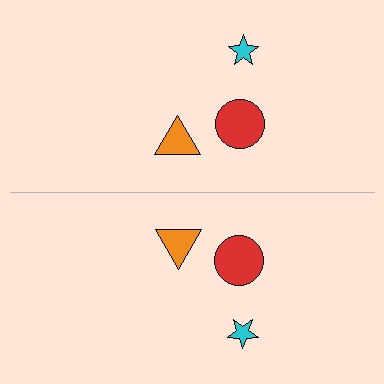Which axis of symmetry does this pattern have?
The pattern has a horizontal axis of symmetry running through the center of the image.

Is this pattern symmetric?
Yes, this pattern has bilateral (reflection) symmetry.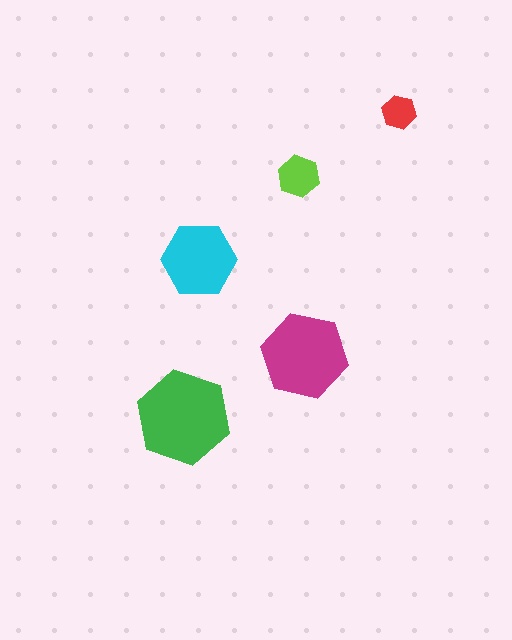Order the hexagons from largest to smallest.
the green one, the magenta one, the cyan one, the lime one, the red one.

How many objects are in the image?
There are 5 objects in the image.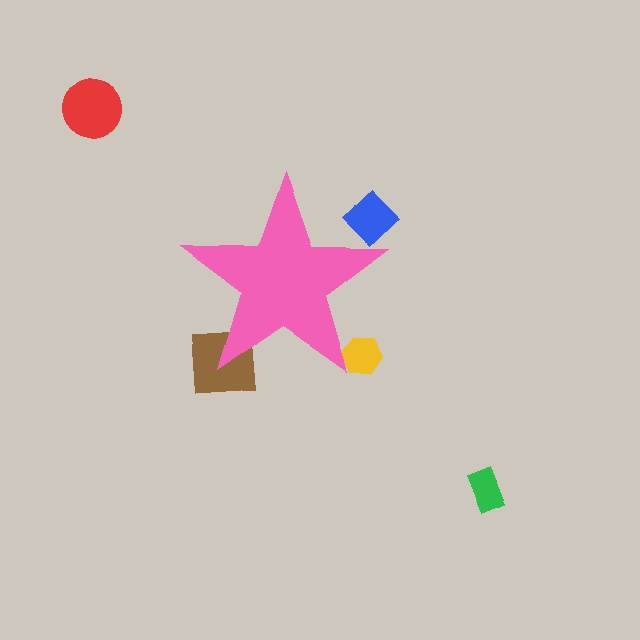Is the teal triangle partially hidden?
Yes, the teal triangle is partially hidden behind the pink star.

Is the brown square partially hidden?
Yes, the brown square is partially hidden behind the pink star.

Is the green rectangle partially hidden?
No, the green rectangle is fully visible.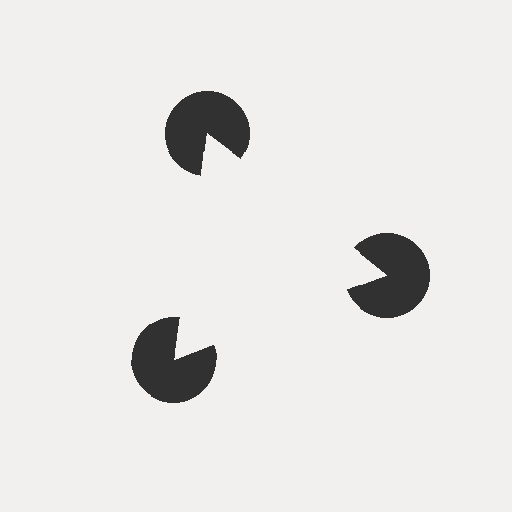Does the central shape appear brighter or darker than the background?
It typically appears slightly brighter than the background, even though no actual brightness change is drawn.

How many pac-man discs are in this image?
There are 3 — one at each vertex of the illusory triangle.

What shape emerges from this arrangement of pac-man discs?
An illusory triangle — its edges are inferred from the aligned wedge cuts in the pac-man discs, not physically drawn.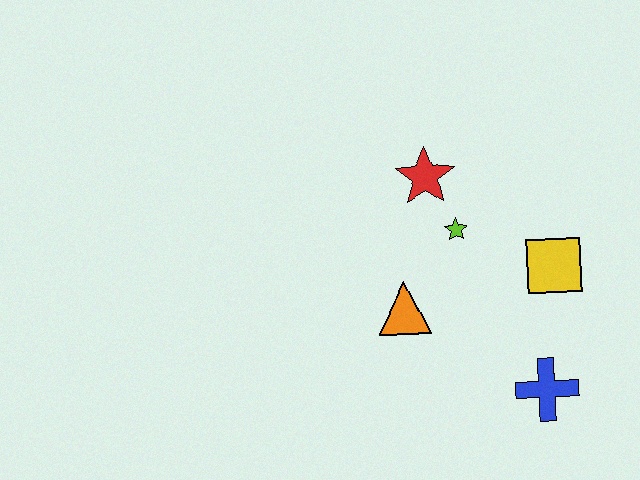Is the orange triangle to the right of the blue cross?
No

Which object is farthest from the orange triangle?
The blue cross is farthest from the orange triangle.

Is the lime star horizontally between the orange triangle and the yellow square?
Yes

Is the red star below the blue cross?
No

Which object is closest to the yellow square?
The lime star is closest to the yellow square.